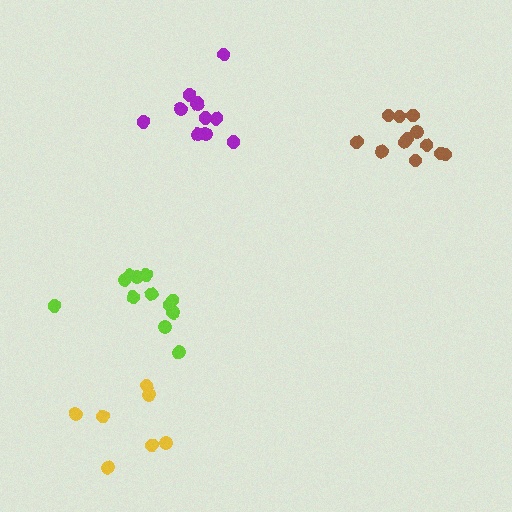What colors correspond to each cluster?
The clusters are colored: lime, purple, brown, yellow.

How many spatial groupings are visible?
There are 4 spatial groupings.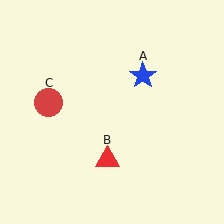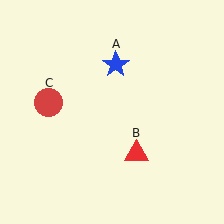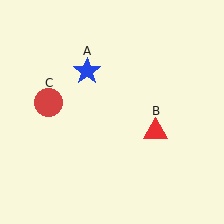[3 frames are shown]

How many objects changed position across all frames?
2 objects changed position: blue star (object A), red triangle (object B).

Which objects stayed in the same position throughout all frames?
Red circle (object C) remained stationary.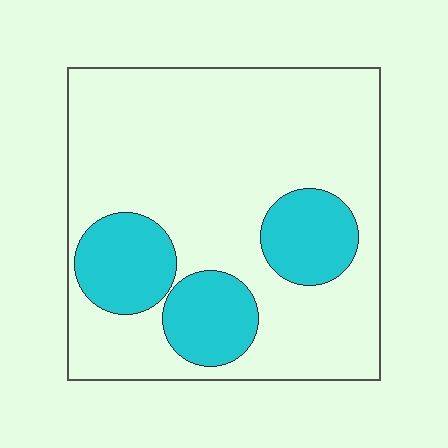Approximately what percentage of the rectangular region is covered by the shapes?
Approximately 25%.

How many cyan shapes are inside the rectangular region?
3.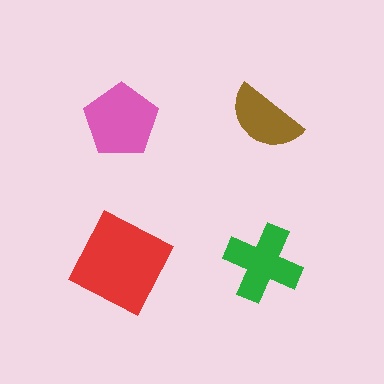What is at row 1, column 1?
A pink pentagon.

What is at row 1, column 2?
A brown semicircle.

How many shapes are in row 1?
2 shapes.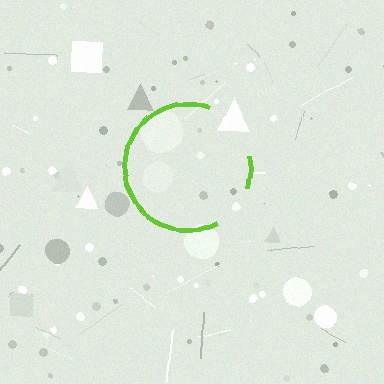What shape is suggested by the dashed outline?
The dashed outline suggests a circle.